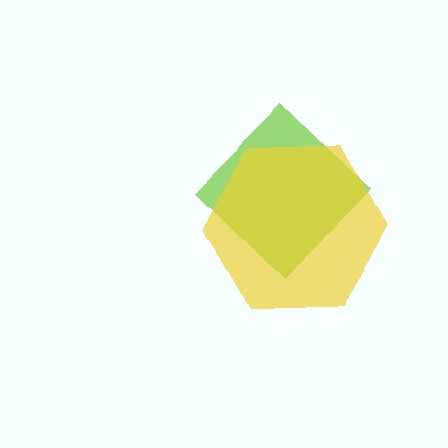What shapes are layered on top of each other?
The layered shapes are: a lime diamond, a yellow hexagon.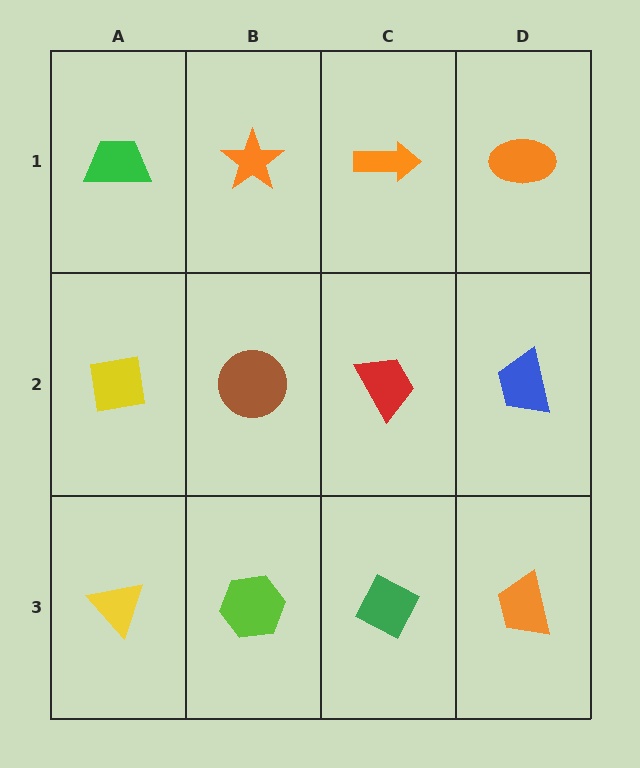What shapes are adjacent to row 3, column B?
A brown circle (row 2, column B), a yellow triangle (row 3, column A), a green diamond (row 3, column C).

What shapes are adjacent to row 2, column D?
An orange ellipse (row 1, column D), an orange trapezoid (row 3, column D), a red trapezoid (row 2, column C).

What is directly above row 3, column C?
A red trapezoid.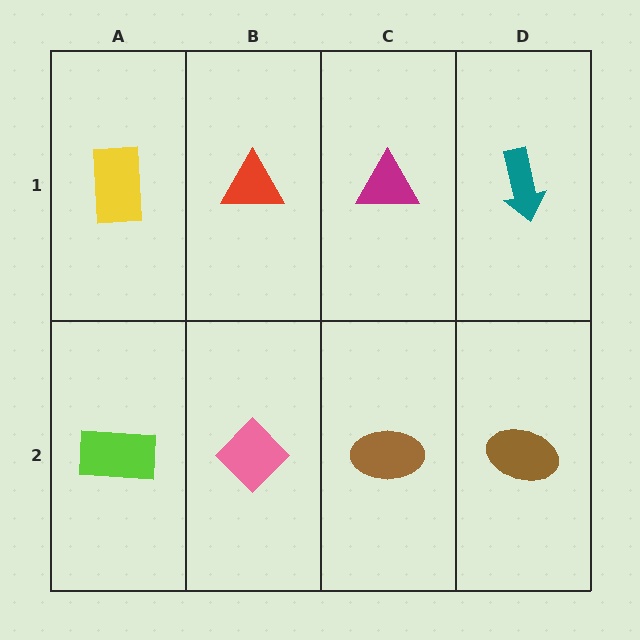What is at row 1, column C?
A magenta triangle.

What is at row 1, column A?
A yellow rectangle.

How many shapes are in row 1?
4 shapes.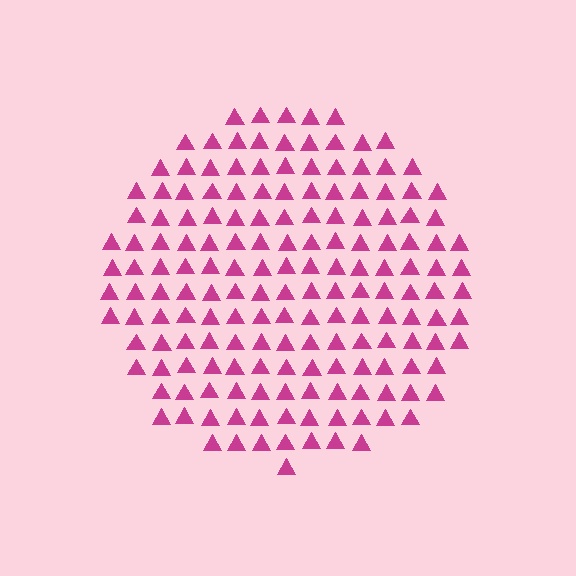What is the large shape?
The large shape is a circle.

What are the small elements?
The small elements are triangles.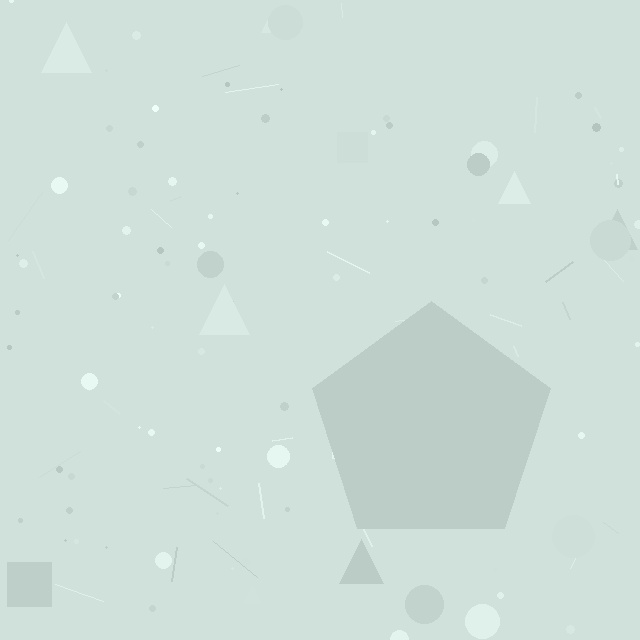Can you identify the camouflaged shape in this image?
The camouflaged shape is a pentagon.